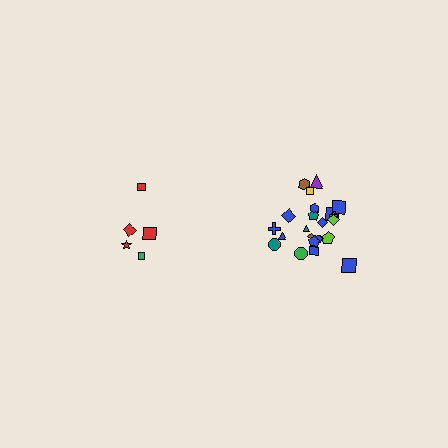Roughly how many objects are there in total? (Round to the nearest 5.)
Roughly 30 objects in total.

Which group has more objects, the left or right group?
The right group.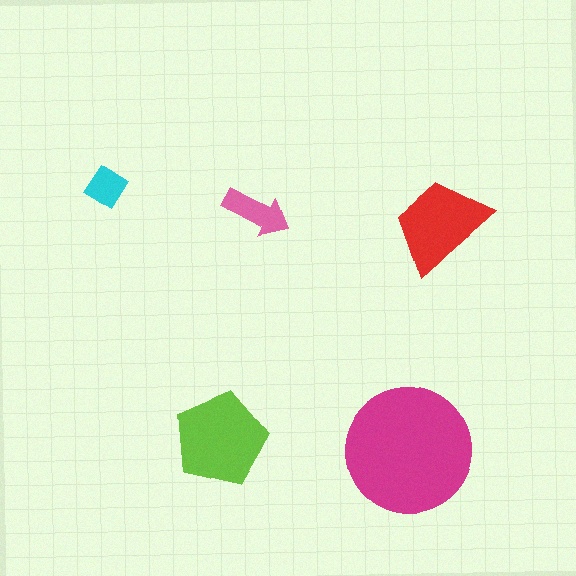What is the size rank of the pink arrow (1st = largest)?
4th.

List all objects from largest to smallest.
The magenta circle, the lime pentagon, the red trapezoid, the pink arrow, the cyan diamond.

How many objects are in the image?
There are 5 objects in the image.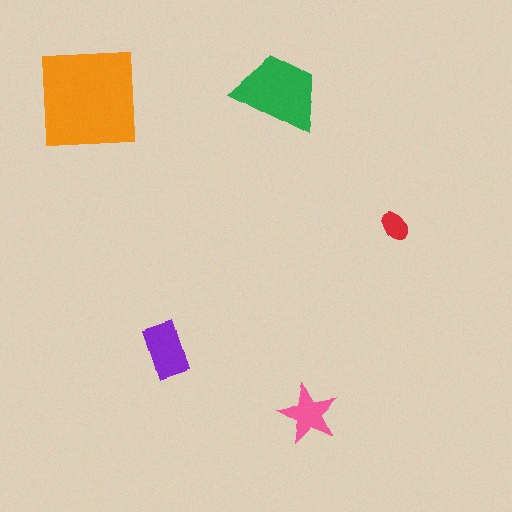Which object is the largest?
The orange square.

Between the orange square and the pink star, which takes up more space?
The orange square.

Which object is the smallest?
The red ellipse.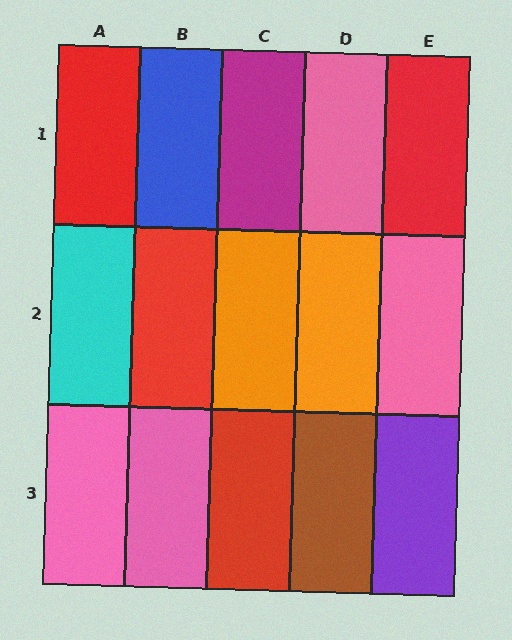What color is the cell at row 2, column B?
Red.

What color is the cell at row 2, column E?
Pink.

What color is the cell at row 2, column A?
Cyan.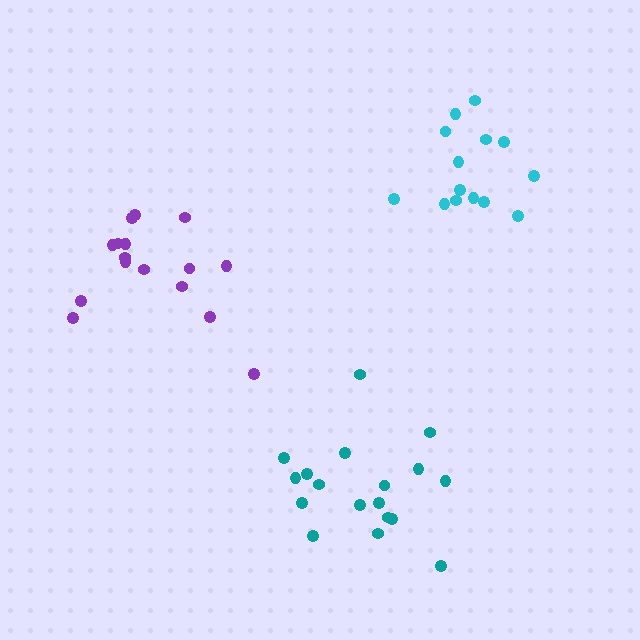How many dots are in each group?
Group 1: 14 dots, Group 2: 18 dots, Group 3: 16 dots (48 total).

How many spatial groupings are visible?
There are 3 spatial groupings.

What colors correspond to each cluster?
The clusters are colored: cyan, teal, purple.